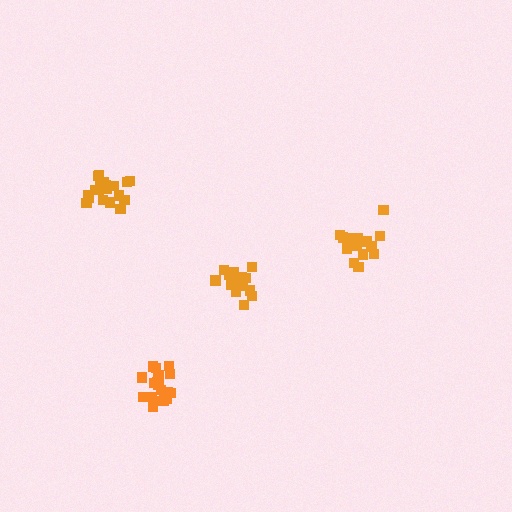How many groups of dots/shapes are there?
There are 4 groups.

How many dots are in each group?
Group 1: 20 dots, Group 2: 15 dots, Group 3: 19 dots, Group 4: 16 dots (70 total).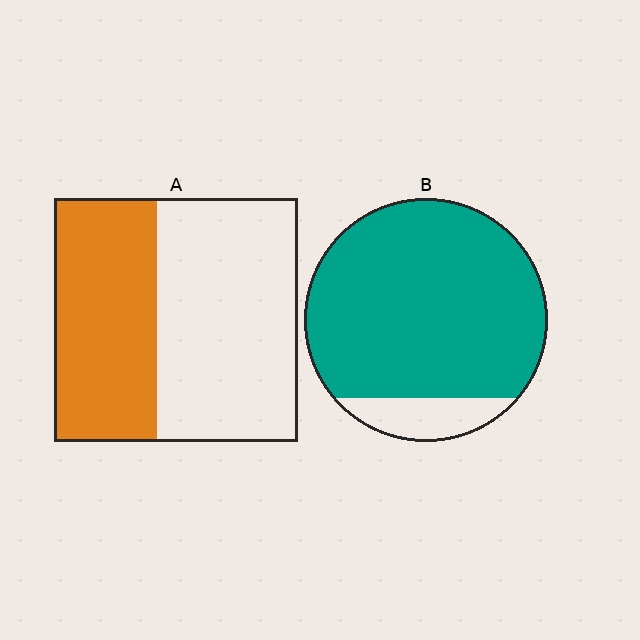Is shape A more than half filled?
No.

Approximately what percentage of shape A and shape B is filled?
A is approximately 40% and B is approximately 90%.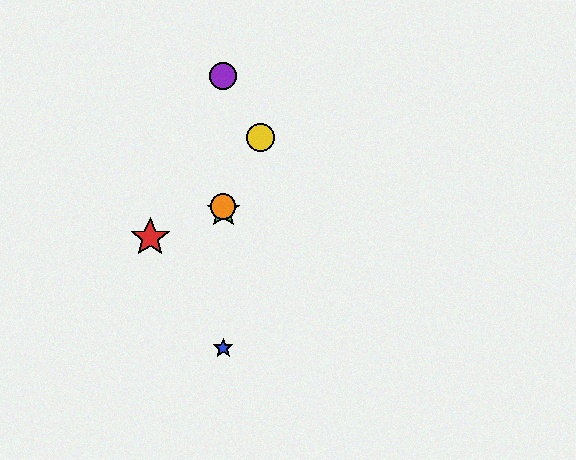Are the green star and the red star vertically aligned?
No, the green star is at x≈223 and the red star is at x≈150.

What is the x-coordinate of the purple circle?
The purple circle is at x≈224.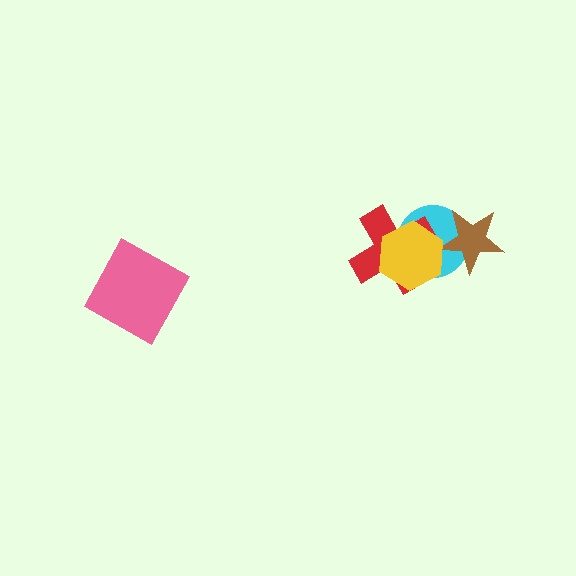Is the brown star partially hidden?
Yes, it is partially covered by another shape.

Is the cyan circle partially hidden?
Yes, it is partially covered by another shape.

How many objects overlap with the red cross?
2 objects overlap with the red cross.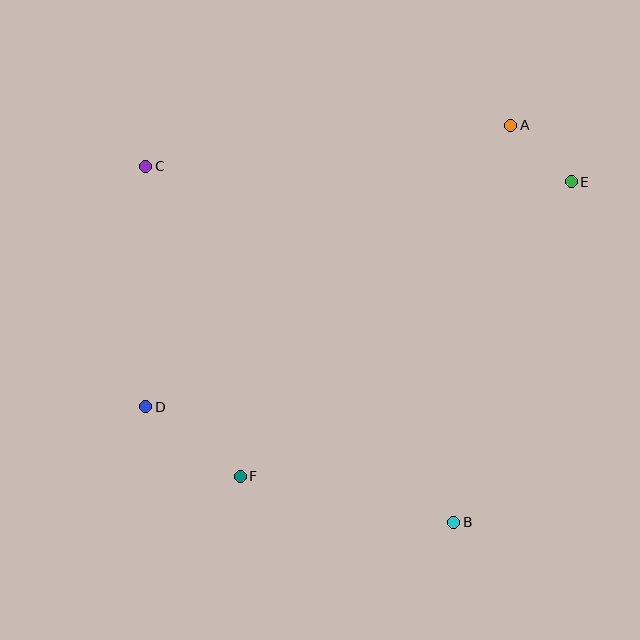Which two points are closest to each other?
Points A and E are closest to each other.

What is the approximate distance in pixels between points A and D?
The distance between A and D is approximately 461 pixels.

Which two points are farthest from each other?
Points D and E are farthest from each other.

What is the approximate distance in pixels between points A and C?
The distance between A and C is approximately 367 pixels.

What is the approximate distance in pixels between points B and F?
The distance between B and F is approximately 218 pixels.